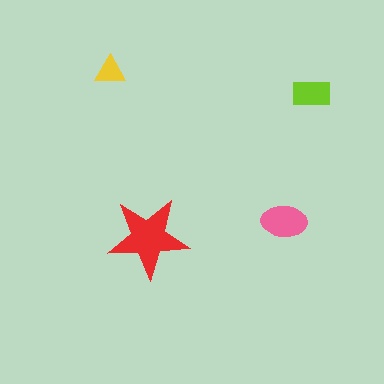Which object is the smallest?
The yellow triangle.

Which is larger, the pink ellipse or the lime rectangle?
The pink ellipse.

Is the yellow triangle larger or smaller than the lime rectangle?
Smaller.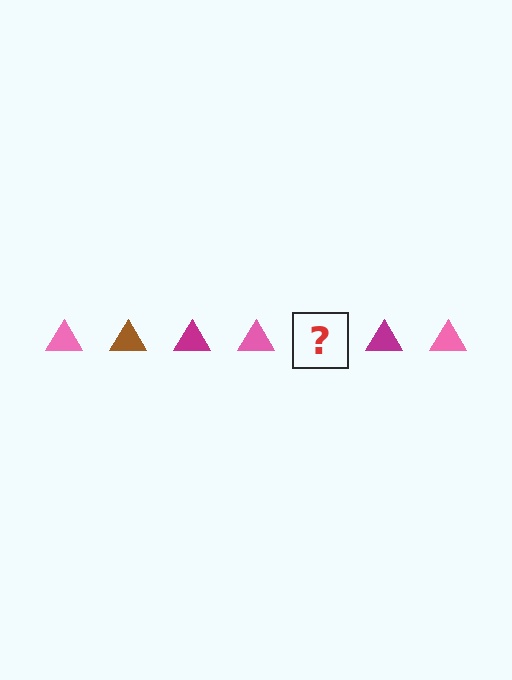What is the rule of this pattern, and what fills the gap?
The rule is that the pattern cycles through pink, brown, magenta triangles. The gap should be filled with a brown triangle.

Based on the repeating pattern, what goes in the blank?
The blank should be a brown triangle.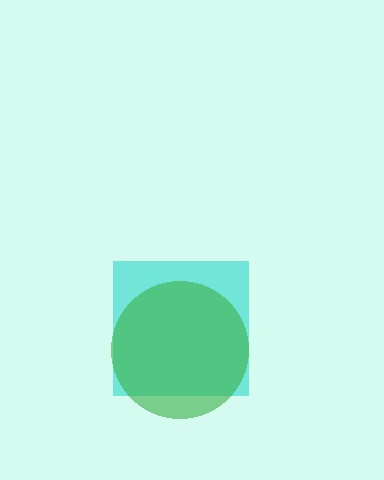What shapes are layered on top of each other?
The layered shapes are: a cyan square, a green circle.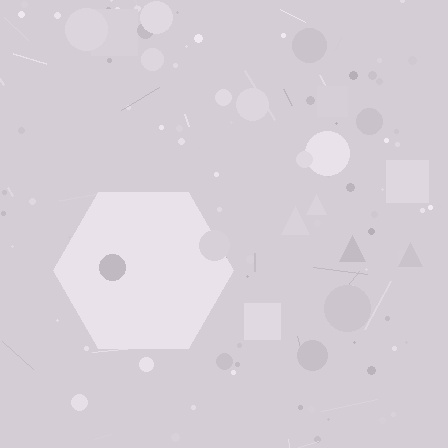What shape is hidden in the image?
A hexagon is hidden in the image.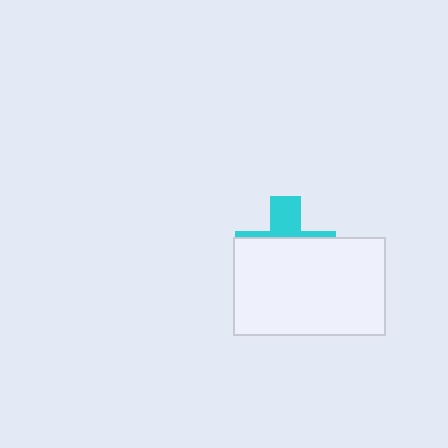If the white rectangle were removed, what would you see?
You would see the complete cyan cross.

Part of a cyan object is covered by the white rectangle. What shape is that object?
It is a cross.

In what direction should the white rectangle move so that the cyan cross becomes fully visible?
The white rectangle should move down. That is the shortest direction to clear the overlap and leave the cyan cross fully visible.